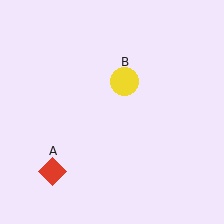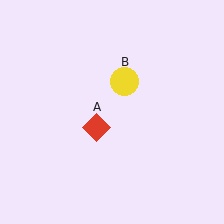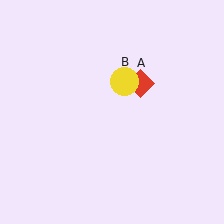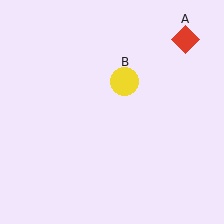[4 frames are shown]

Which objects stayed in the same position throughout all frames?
Yellow circle (object B) remained stationary.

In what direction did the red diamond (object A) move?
The red diamond (object A) moved up and to the right.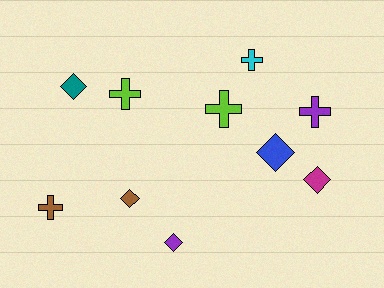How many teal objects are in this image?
There is 1 teal object.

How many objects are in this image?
There are 10 objects.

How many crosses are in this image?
There are 5 crosses.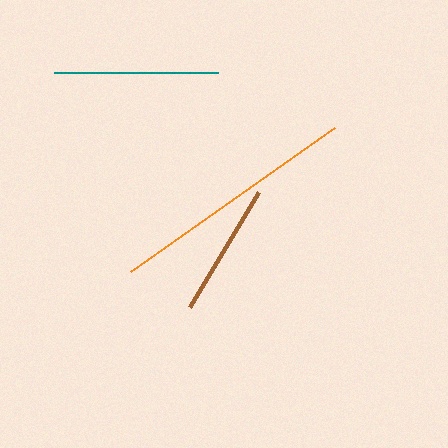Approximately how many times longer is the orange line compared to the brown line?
The orange line is approximately 1.9 times the length of the brown line.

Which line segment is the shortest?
The brown line is the shortest at approximately 134 pixels.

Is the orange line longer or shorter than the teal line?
The orange line is longer than the teal line.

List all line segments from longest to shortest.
From longest to shortest: orange, teal, brown.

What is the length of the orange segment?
The orange segment is approximately 250 pixels long.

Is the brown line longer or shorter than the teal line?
The teal line is longer than the brown line.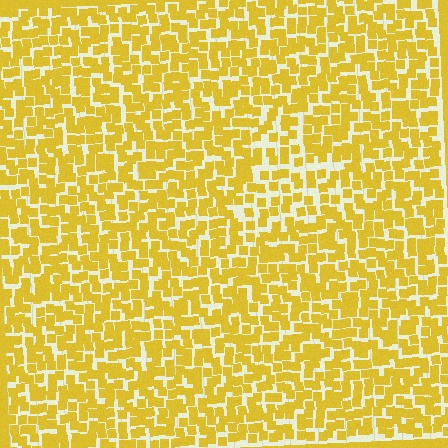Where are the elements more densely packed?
The elements are more densely packed outside the triangle boundary.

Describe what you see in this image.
The image contains small yellow elements arranged at two different densities. A triangle-shaped region is visible where the elements are less densely packed than the surrounding area.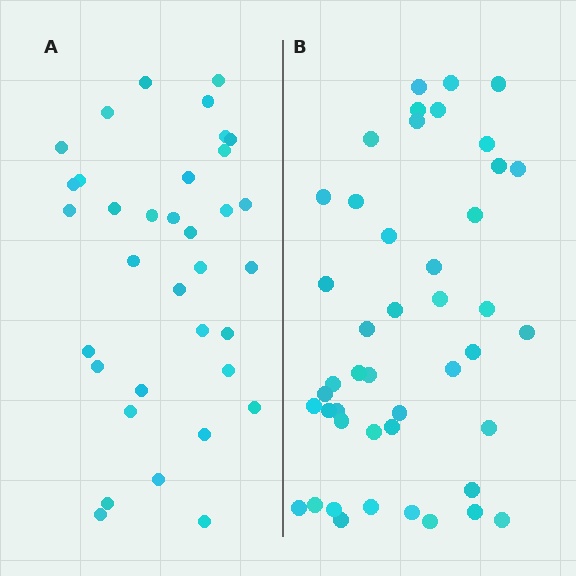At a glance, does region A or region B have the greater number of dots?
Region B (the right region) has more dots.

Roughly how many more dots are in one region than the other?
Region B has roughly 10 or so more dots than region A.